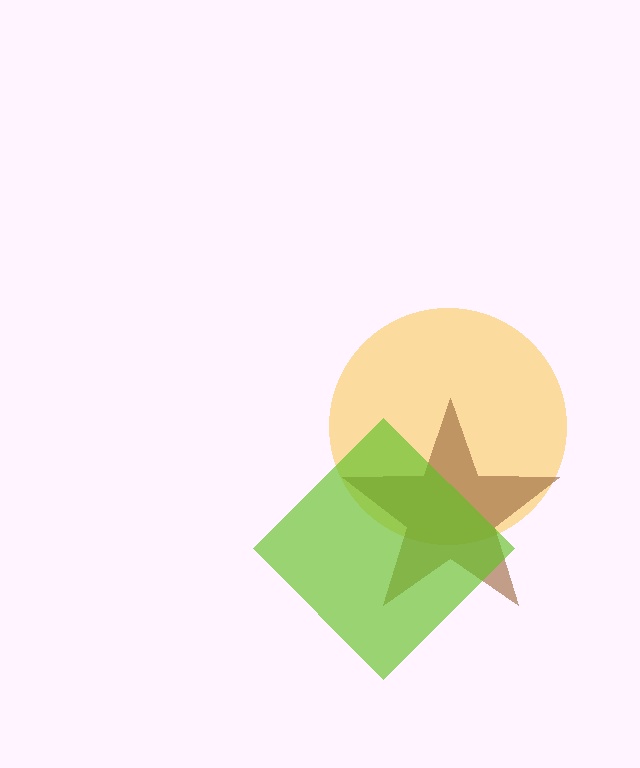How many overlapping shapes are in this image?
There are 3 overlapping shapes in the image.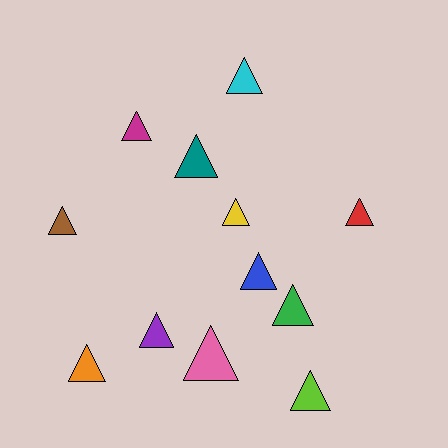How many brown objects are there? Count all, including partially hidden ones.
There is 1 brown object.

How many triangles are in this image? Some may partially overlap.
There are 12 triangles.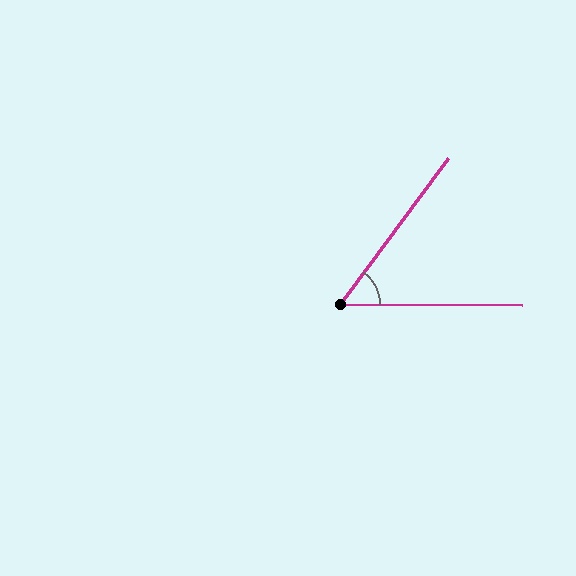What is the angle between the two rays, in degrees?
Approximately 54 degrees.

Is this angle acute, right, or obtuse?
It is acute.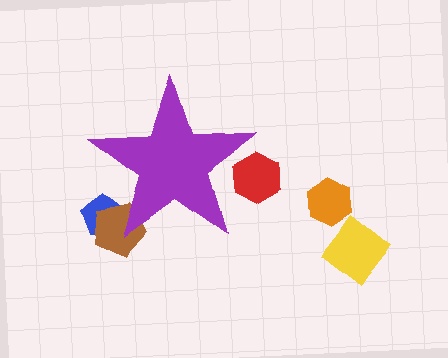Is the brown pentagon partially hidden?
Yes, the brown pentagon is partially hidden behind the purple star.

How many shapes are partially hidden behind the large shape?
3 shapes are partially hidden.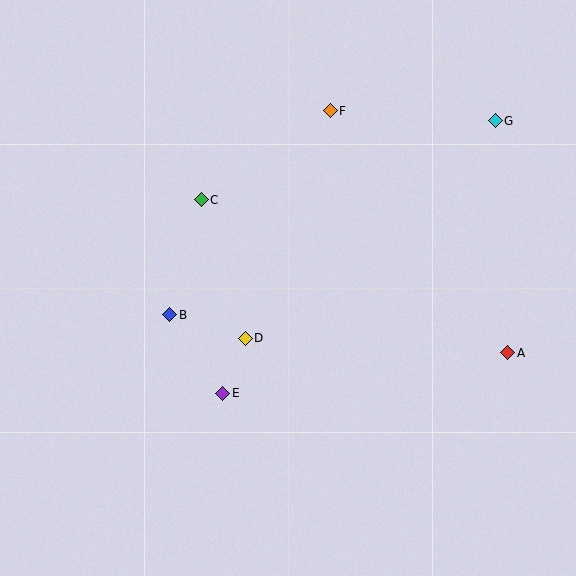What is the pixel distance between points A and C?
The distance between A and C is 342 pixels.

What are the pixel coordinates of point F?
Point F is at (330, 111).